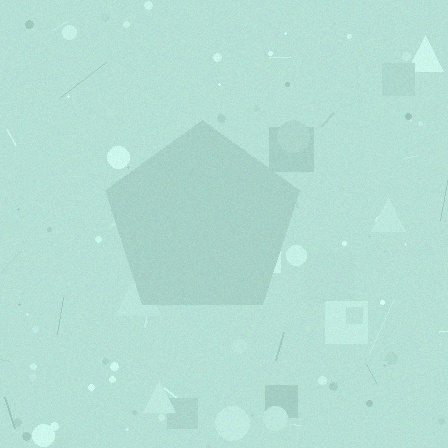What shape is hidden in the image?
A pentagon is hidden in the image.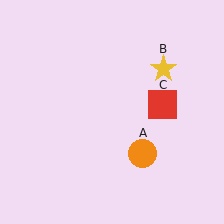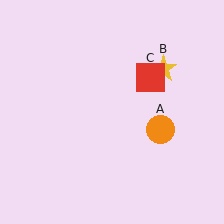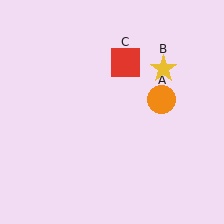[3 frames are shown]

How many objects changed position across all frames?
2 objects changed position: orange circle (object A), red square (object C).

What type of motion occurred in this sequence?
The orange circle (object A), red square (object C) rotated counterclockwise around the center of the scene.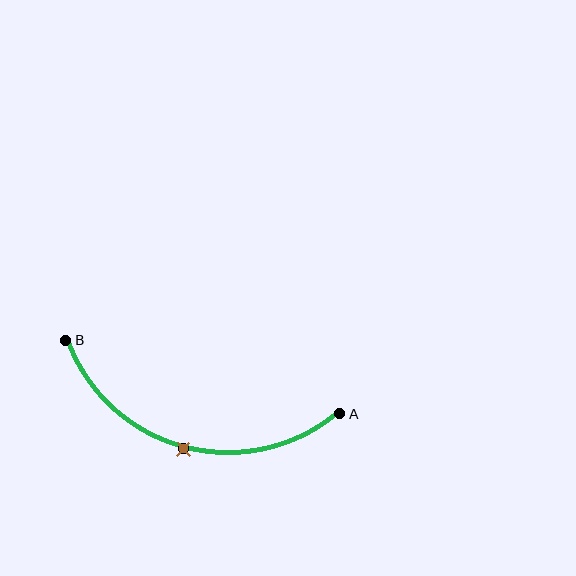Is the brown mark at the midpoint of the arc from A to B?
Yes. The brown mark lies on the arc at equal arc-length from both A and B — it is the arc midpoint.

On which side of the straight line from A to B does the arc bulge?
The arc bulges below the straight line connecting A and B.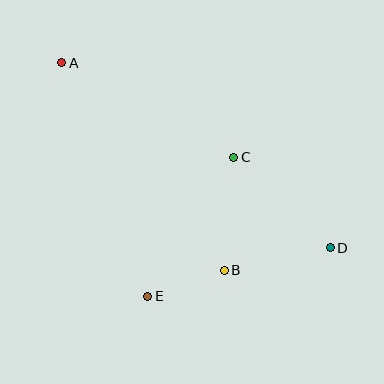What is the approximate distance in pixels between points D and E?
The distance between D and E is approximately 189 pixels.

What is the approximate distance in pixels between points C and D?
The distance between C and D is approximately 133 pixels.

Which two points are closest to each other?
Points B and E are closest to each other.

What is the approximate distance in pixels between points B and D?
The distance between B and D is approximately 108 pixels.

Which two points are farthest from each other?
Points A and D are farthest from each other.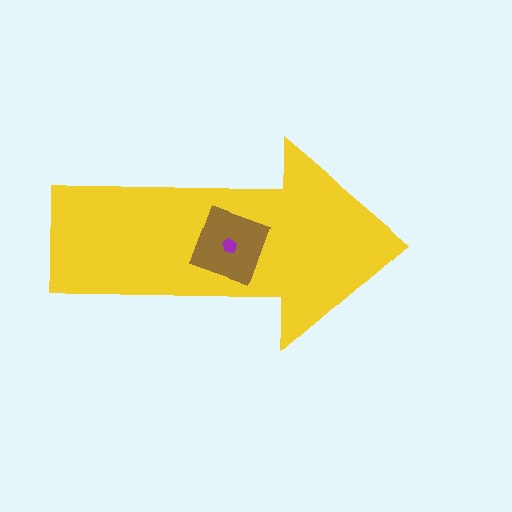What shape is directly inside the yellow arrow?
The brown square.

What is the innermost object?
The purple pentagon.